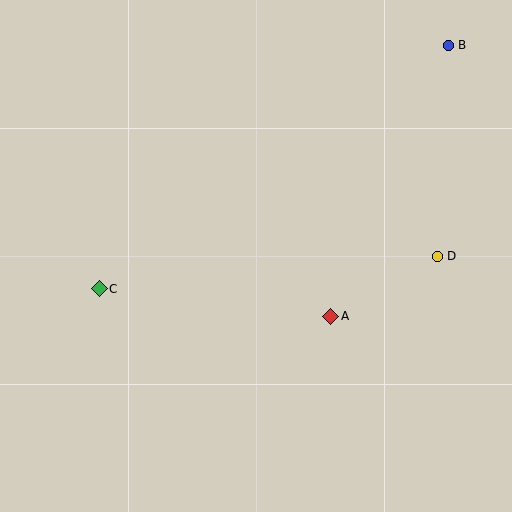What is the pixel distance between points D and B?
The distance between D and B is 211 pixels.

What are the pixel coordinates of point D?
Point D is at (437, 256).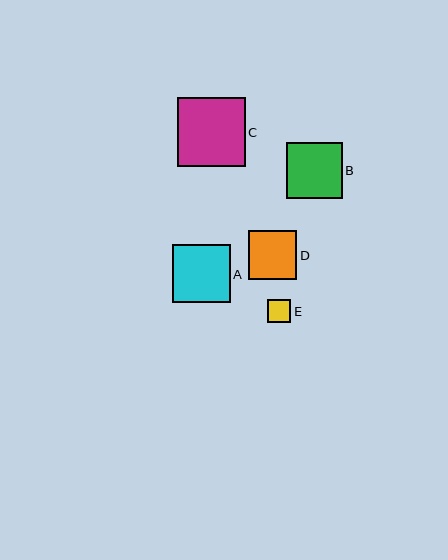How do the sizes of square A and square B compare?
Square A and square B are approximately the same size.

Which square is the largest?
Square C is the largest with a size of approximately 68 pixels.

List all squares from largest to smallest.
From largest to smallest: C, A, B, D, E.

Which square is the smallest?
Square E is the smallest with a size of approximately 23 pixels.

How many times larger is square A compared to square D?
Square A is approximately 1.2 times the size of square D.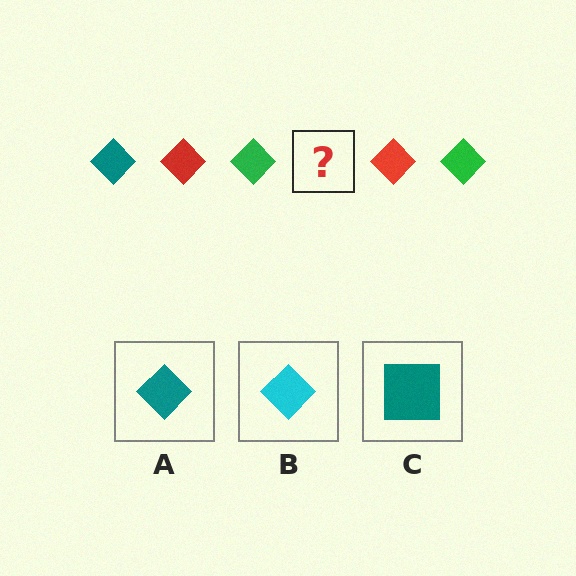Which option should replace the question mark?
Option A.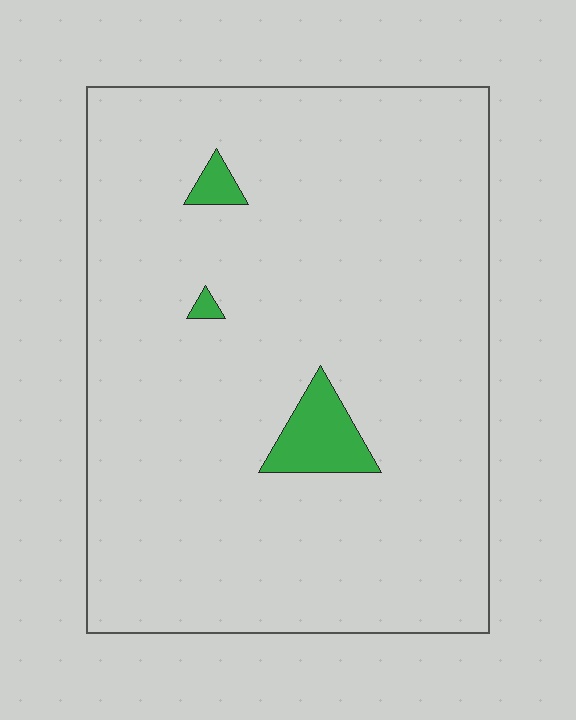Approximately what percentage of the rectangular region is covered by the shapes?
Approximately 5%.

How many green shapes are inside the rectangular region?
3.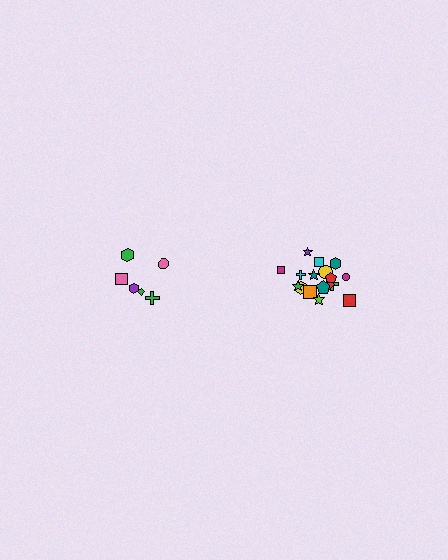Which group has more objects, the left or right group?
The right group.